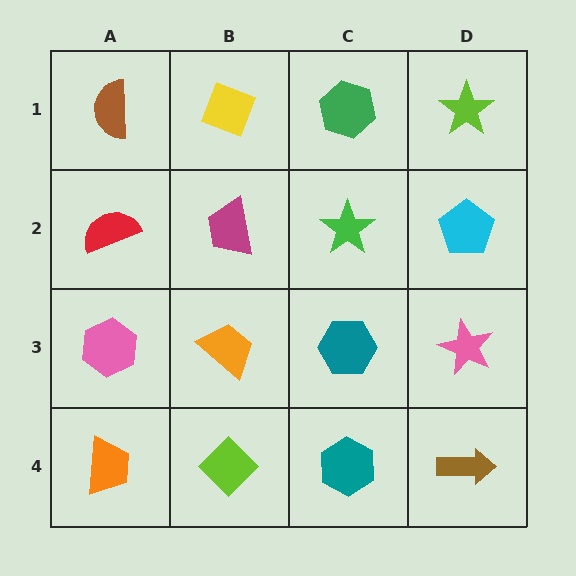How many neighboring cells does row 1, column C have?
3.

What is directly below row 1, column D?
A cyan pentagon.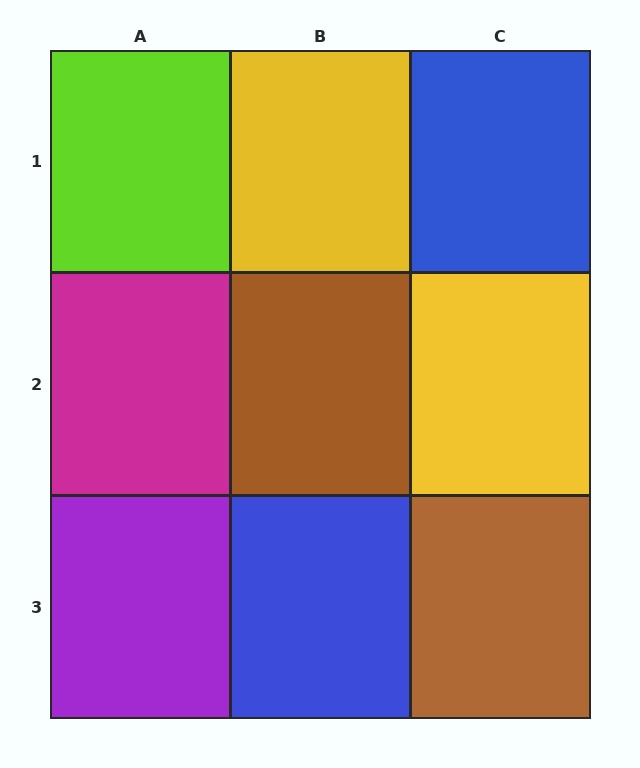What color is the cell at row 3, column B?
Blue.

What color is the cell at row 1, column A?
Lime.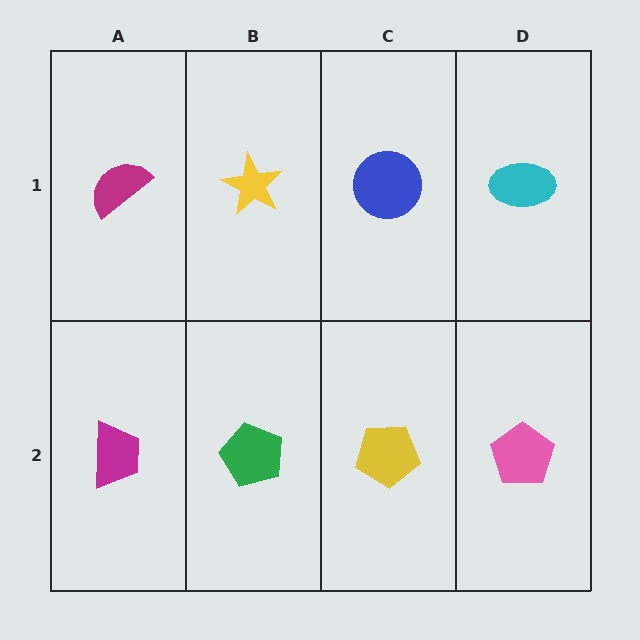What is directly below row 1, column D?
A pink pentagon.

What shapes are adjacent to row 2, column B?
A yellow star (row 1, column B), a magenta trapezoid (row 2, column A), a yellow pentagon (row 2, column C).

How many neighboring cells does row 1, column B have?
3.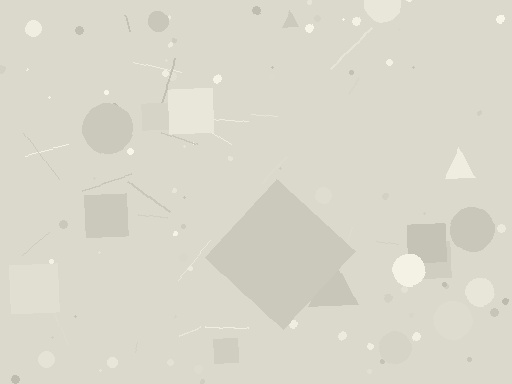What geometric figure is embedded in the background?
A diamond is embedded in the background.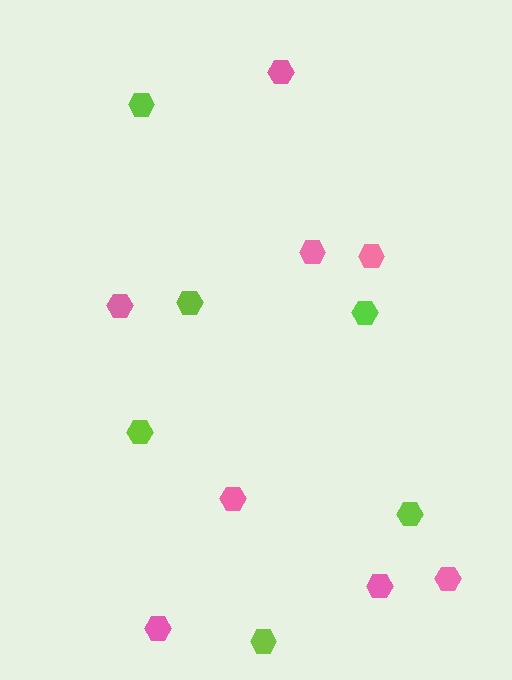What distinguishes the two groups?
There are 2 groups: one group of pink hexagons (8) and one group of lime hexagons (6).